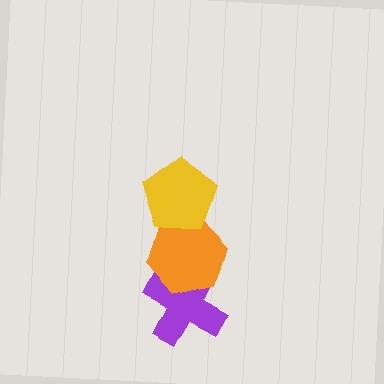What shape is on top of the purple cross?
The orange hexagon is on top of the purple cross.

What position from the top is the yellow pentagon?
The yellow pentagon is 1st from the top.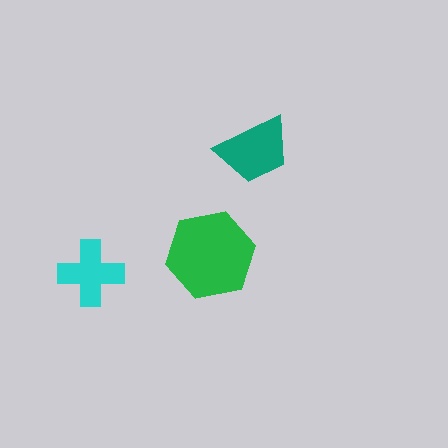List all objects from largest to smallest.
The green hexagon, the teal trapezoid, the cyan cross.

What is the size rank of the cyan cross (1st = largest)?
3rd.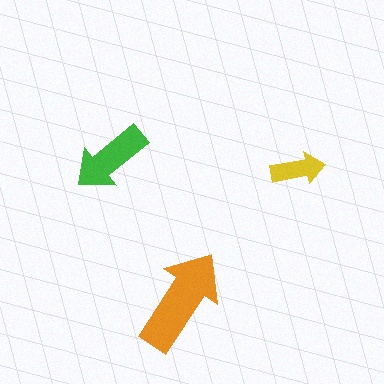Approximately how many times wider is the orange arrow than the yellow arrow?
About 2 times wider.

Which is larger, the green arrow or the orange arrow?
The orange one.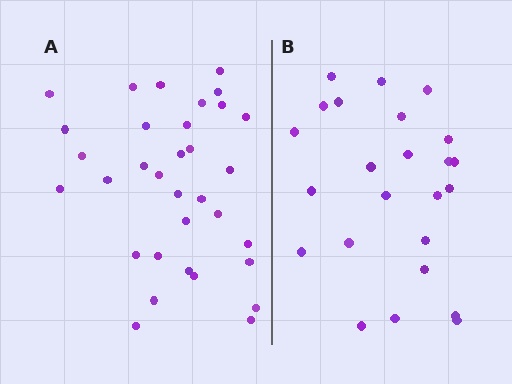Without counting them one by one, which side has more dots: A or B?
Region A (the left region) has more dots.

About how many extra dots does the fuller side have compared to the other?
Region A has roughly 8 or so more dots than region B.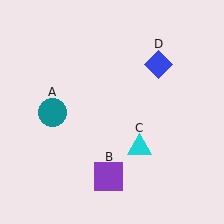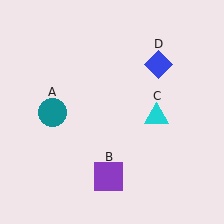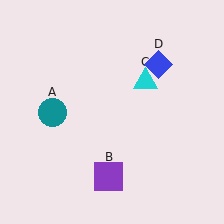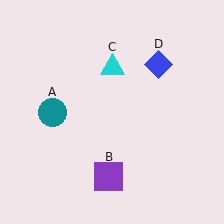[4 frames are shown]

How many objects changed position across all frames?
1 object changed position: cyan triangle (object C).